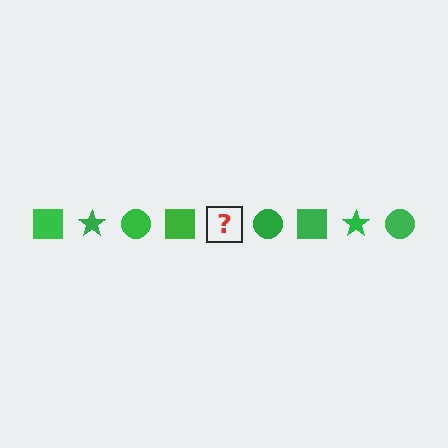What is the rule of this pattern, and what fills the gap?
The rule is that the pattern cycles through square, star, circle shapes in green. The gap should be filled with a green star.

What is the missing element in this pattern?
The missing element is a green star.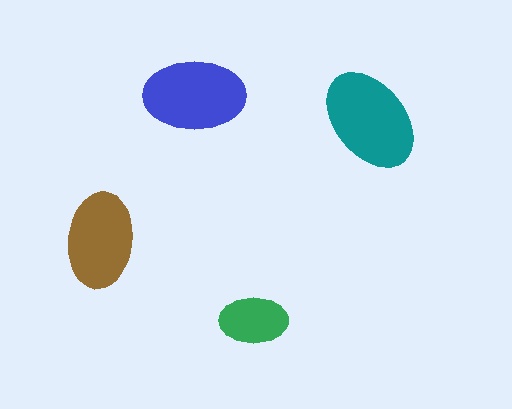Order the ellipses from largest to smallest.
the teal one, the blue one, the brown one, the green one.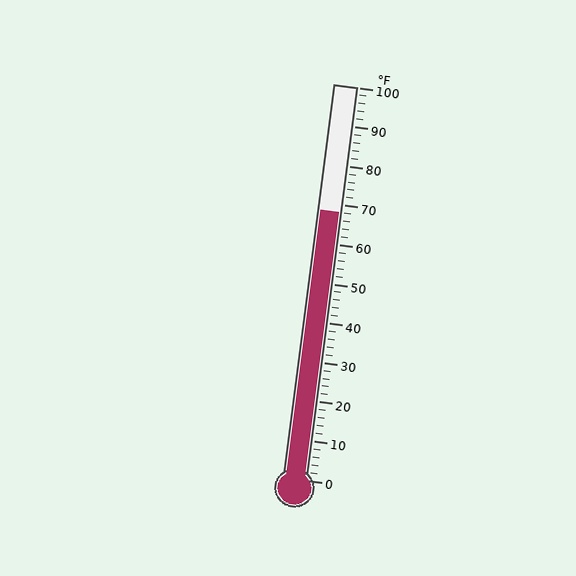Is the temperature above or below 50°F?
The temperature is above 50°F.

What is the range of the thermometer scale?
The thermometer scale ranges from 0°F to 100°F.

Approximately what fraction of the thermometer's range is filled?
The thermometer is filled to approximately 70% of its range.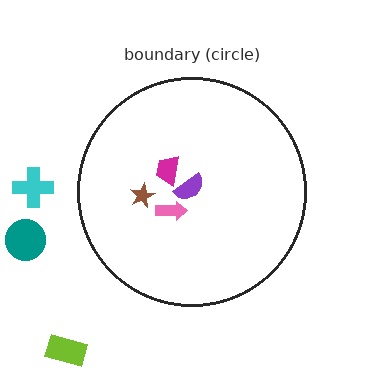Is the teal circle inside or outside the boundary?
Outside.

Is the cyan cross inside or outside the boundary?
Outside.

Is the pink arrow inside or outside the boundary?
Inside.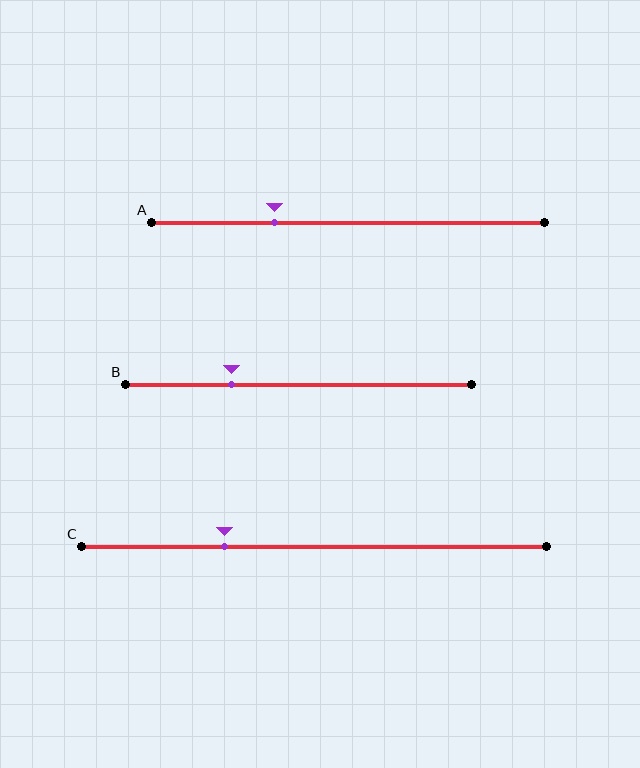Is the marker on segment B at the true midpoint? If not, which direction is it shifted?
No, the marker on segment B is shifted to the left by about 20% of the segment length.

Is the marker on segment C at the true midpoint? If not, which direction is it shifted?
No, the marker on segment C is shifted to the left by about 19% of the segment length.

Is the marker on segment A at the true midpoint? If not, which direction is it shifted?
No, the marker on segment A is shifted to the left by about 19% of the segment length.